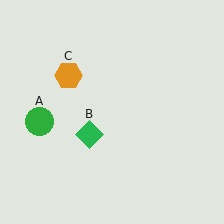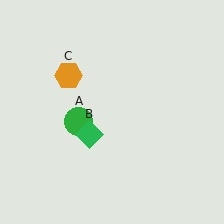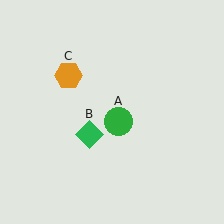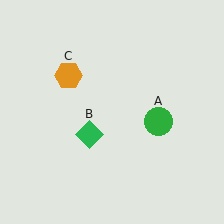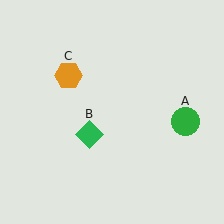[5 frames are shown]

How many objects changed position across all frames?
1 object changed position: green circle (object A).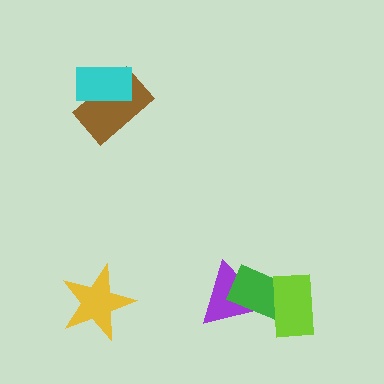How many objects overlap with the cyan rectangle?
1 object overlaps with the cyan rectangle.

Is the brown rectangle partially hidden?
Yes, it is partially covered by another shape.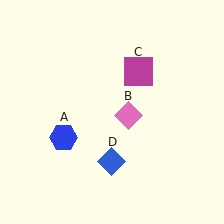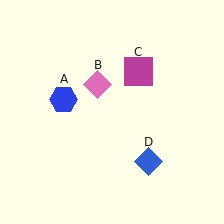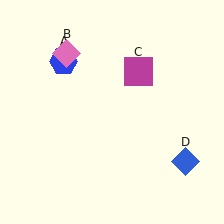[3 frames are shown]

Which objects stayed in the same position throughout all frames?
Magenta square (object C) remained stationary.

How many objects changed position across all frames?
3 objects changed position: blue hexagon (object A), pink diamond (object B), blue diamond (object D).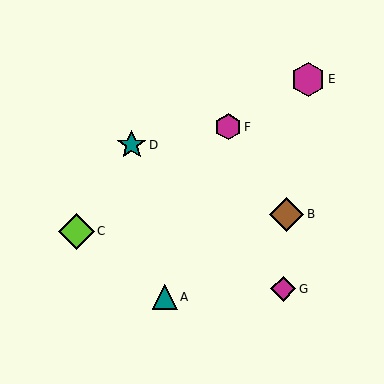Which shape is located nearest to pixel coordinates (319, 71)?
The magenta hexagon (labeled E) at (308, 80) is nearest to that location.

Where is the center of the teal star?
The center of the teal star is at (132, 145).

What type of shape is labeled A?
Shape A is a teal triangle.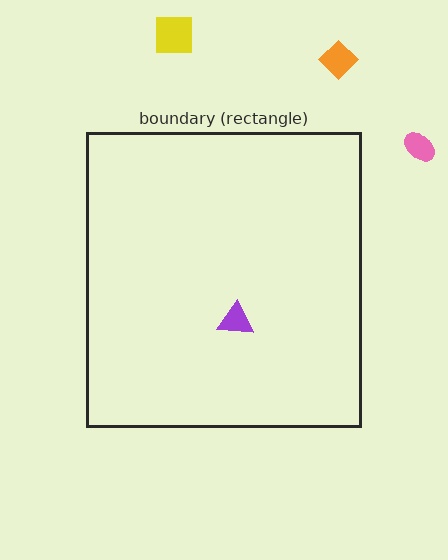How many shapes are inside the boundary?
1 inside, 3 outside.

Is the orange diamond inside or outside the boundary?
Outside.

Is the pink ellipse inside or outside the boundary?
Outside.